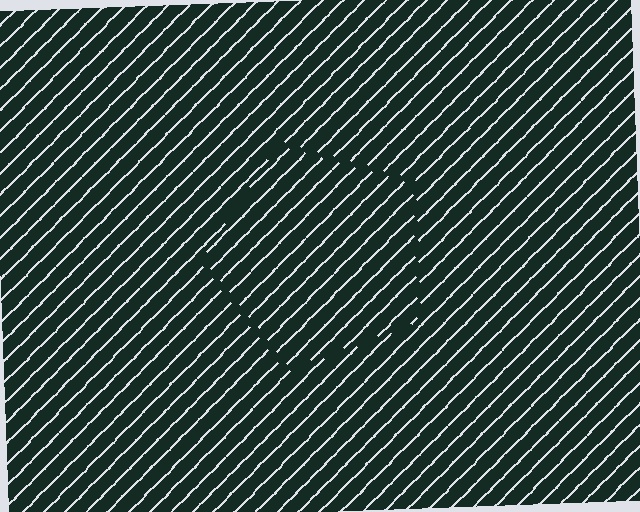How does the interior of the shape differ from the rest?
The interior of the shape contains the same grating, shifted by half a period — the contour is defined by the phase discontinuity where line-ends from the inner and outer gratings abut.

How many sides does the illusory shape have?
5 sides — the line-ends trace a pentagon.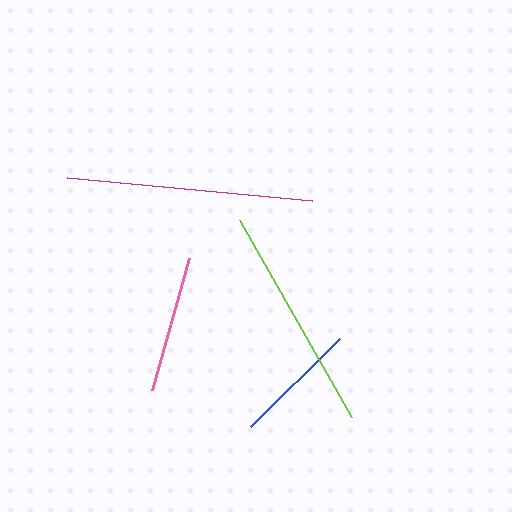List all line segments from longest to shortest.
From longest to shortest: magenta, lime, pink, blue.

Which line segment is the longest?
The magenta line is the longest at approximately 246 pixels.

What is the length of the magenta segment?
The magenta segment is approximately 246 pixels long.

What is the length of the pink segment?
The pink segment is approximately 137 pixels long.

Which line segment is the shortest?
The blue line is the shortest at approximately 126 pixels.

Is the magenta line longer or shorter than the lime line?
The magenta line is longer than the lime line.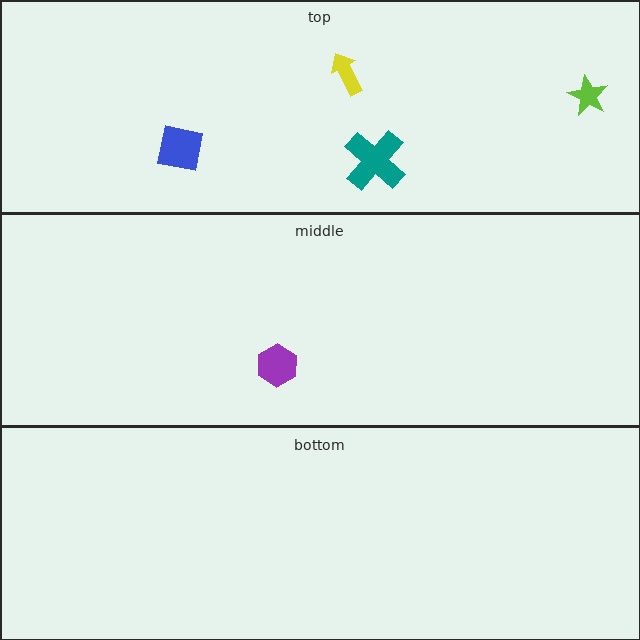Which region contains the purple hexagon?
The middle region.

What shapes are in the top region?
The blue square, the lime star, the yellow arrow, the teal cross.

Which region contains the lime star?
The top region.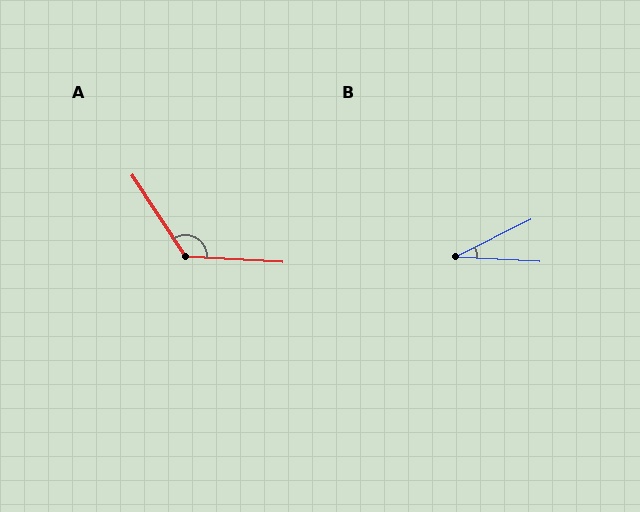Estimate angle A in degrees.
Approximately 127 degrees.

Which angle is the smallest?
B, at approximately 29 degrees.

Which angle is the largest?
A, at approximately 127 degrees.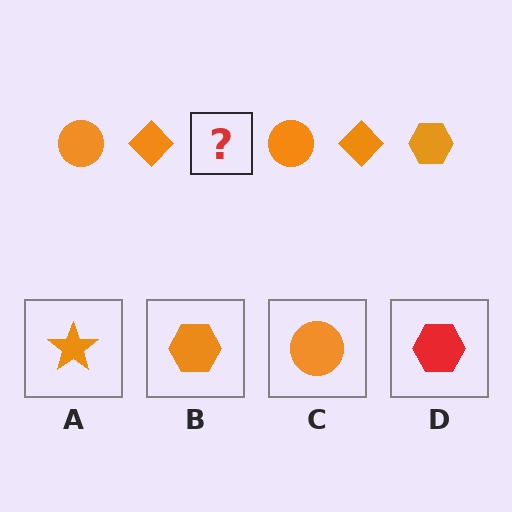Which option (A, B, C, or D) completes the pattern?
B.